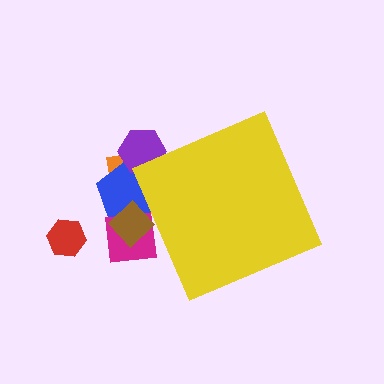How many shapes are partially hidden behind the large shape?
5 shapes are partially hidden.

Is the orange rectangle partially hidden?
Yes, the orange rectangle is partially hidden behind the yellow diamond.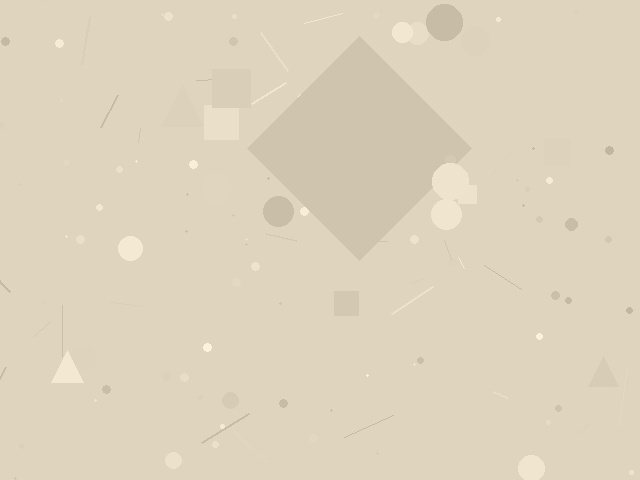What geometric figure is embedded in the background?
A diamond is embedded in the background.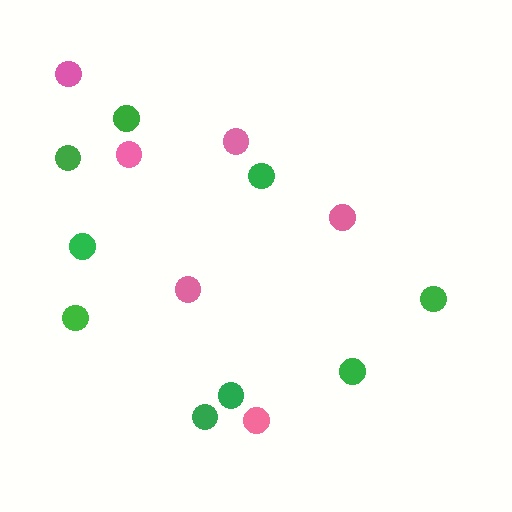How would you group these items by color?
There are 2 groups: one group of green circles (9) and one group of pink circles (6).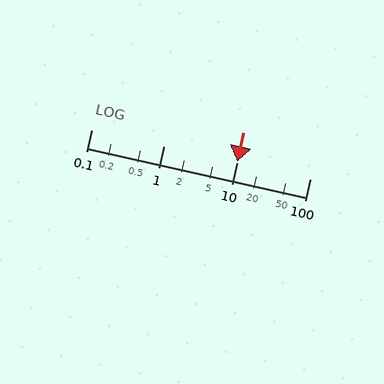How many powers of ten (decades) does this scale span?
The scale spans 3 decades, from 0.1 to 100.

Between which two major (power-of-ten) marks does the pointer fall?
The pointer is between 1 and 10.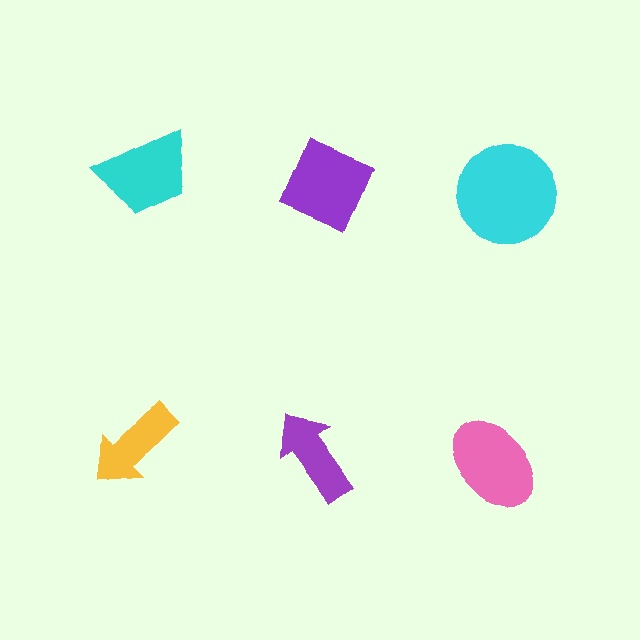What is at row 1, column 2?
A purple diamond.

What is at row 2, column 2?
A purple arrow.